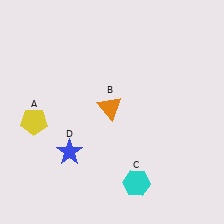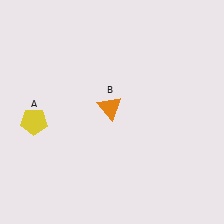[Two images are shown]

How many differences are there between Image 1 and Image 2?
There are 2 differences between the two images.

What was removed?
The blue star (D), the cyan hexagon (C) were removed in Image 2.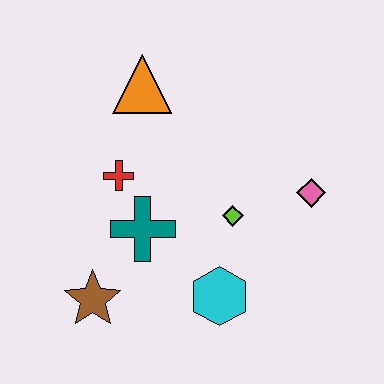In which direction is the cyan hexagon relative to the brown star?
The cyan hexagon is to the right of the brown star.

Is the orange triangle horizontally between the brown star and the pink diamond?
Yes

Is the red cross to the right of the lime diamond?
No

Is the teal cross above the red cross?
No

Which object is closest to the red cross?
The teal cross is closest to the red cross.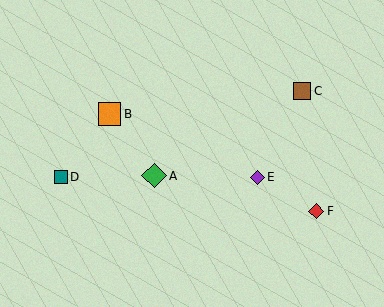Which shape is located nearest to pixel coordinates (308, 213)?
The red diamond (labeled F) at (316, 211) is nearest to that location.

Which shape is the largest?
The green diamond (labeled A) is the largest.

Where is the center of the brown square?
The center of the brown square is at (302, 91).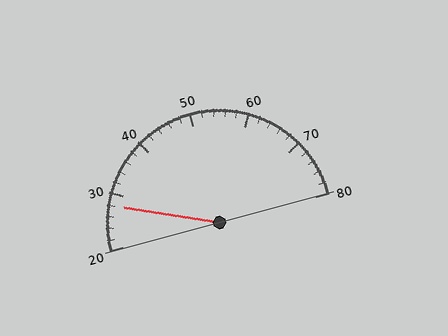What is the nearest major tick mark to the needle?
The nearest major tick mark is 30.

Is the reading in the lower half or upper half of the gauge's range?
The reading is in the lower half of the range (20 to 80).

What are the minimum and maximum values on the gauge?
The gauge ranges from 20 to 80.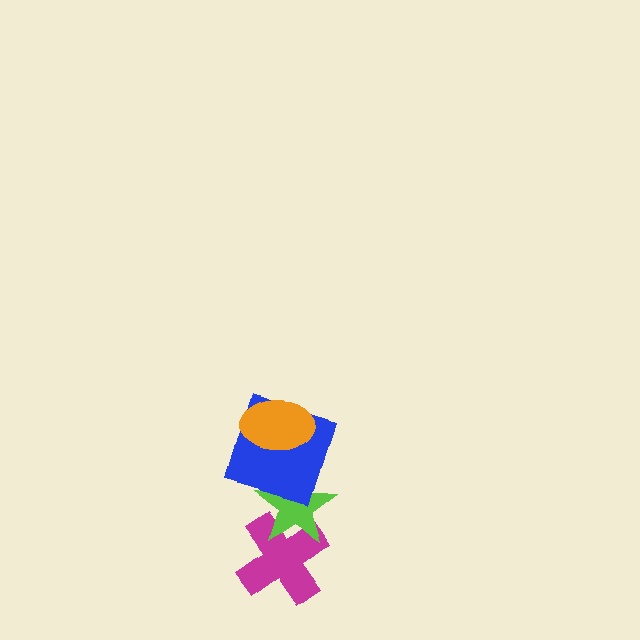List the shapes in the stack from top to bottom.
From top to bottom: the orange ellipse, the blue square, the lime star, the magenta cross.